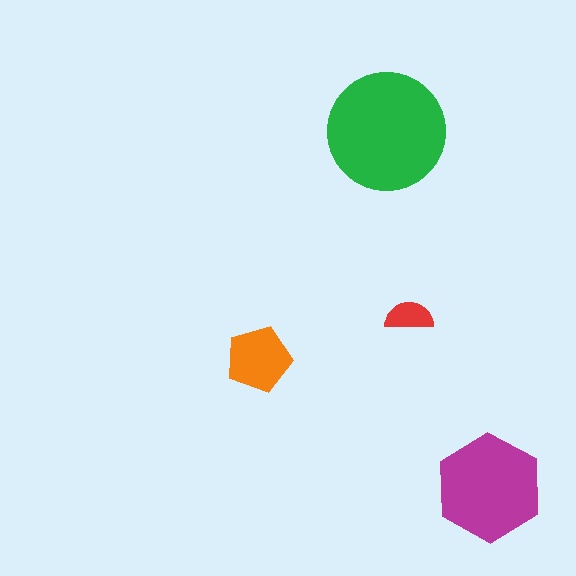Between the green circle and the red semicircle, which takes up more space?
The green circle.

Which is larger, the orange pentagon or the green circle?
The green circle.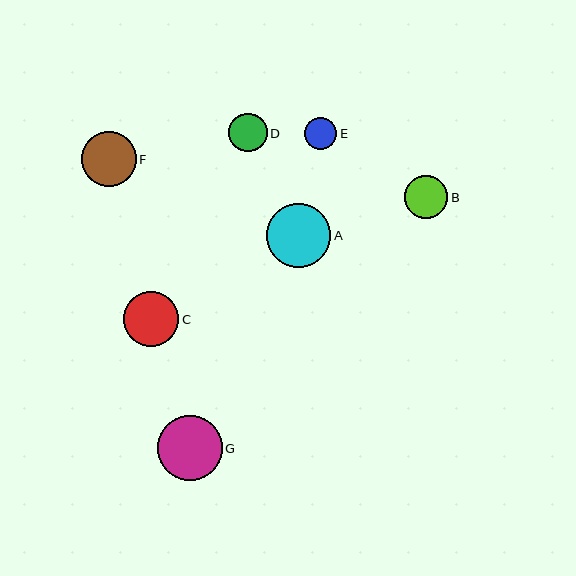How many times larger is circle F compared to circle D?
Circle F is approximately 1.4 times the size of circle D.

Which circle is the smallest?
Circle E is the smallest with a size of approximately 32 pixels.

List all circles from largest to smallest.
From largest to smallest: A, G, F, C, B, D, E.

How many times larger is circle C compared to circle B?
Circle C is approximately 1.3 times the size of circle B.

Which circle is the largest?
Circle A is the largest with a size of approximately 65 pixels.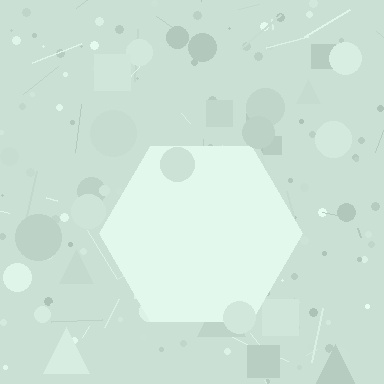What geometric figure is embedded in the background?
A hexagon is embedded in the background.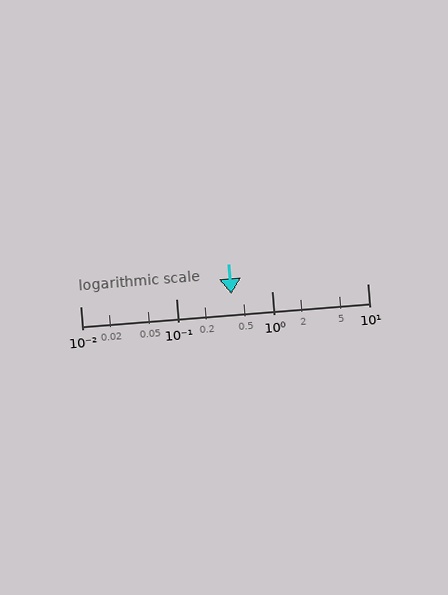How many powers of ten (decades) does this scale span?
The scale spans 3 decades, from 0.01 to 10.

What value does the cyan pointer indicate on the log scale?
The pointer indicates approximately 0.38.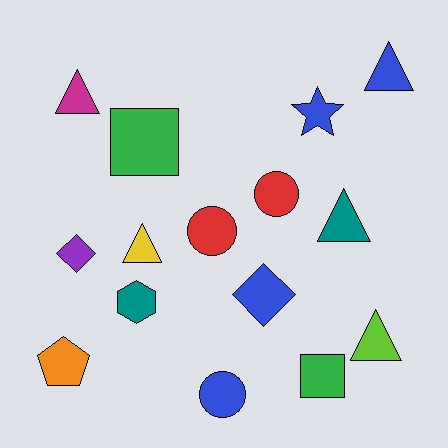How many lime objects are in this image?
There is 1 lime object.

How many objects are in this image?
There are 15 objects.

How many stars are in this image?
There is 1 star.